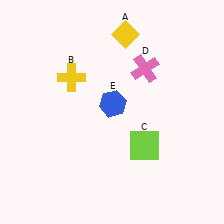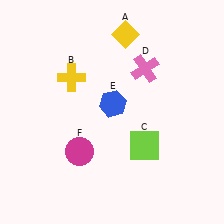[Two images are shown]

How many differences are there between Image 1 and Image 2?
There is 1 difference between the two images.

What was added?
A magenta circle (F) was added in Image 2.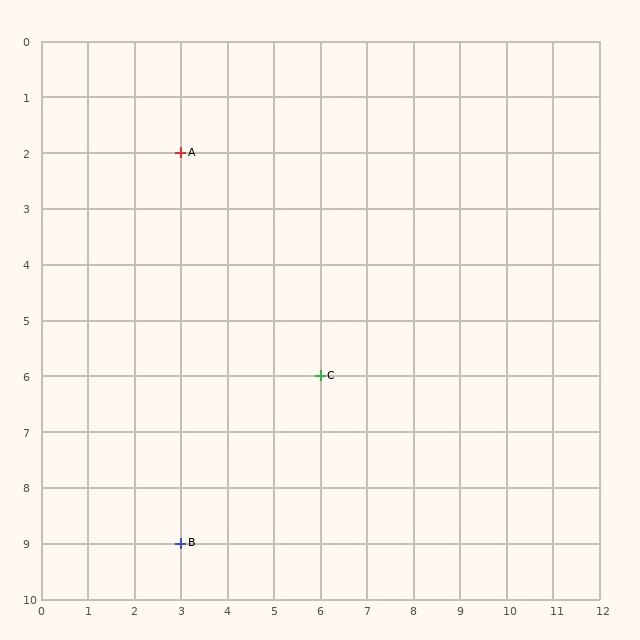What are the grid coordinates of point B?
Point B is at grid coordinates (3, 9).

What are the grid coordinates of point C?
Point C is at grid coordinates (6, 6).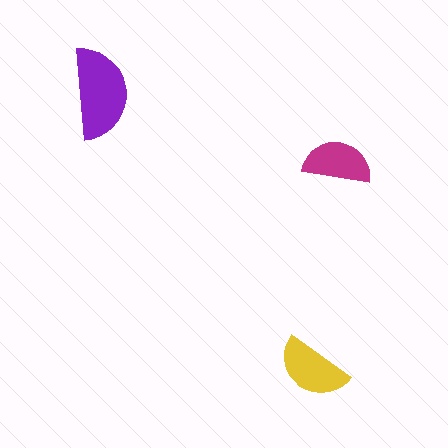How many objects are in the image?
There are 3 objects in the image.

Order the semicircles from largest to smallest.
the purple one, the yellow one, the magenta one.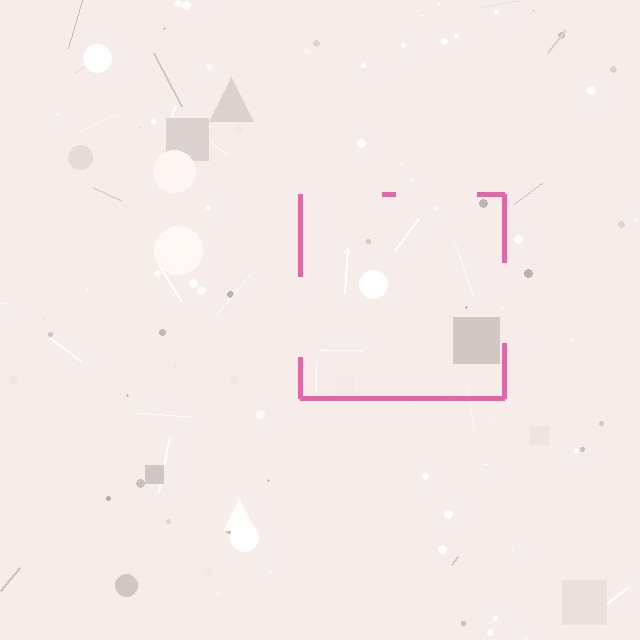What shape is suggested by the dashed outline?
The dashed outline suggests a square.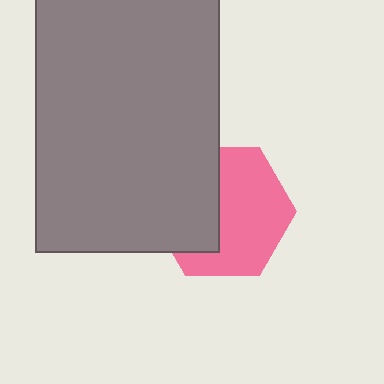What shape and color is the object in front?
The object in front is a gray rectangle.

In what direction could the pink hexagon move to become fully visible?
The pink hexagon could move right. That would shift it out from behind the gray rectangle entirely.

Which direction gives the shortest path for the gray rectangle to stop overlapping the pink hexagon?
Moving left gives the shortest separation.